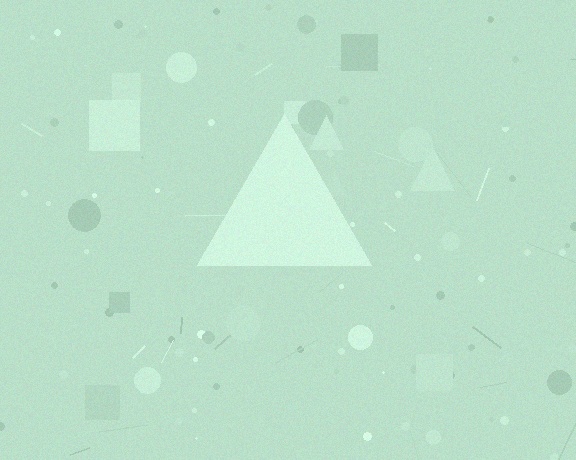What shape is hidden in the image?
A triangle is hidden in the image.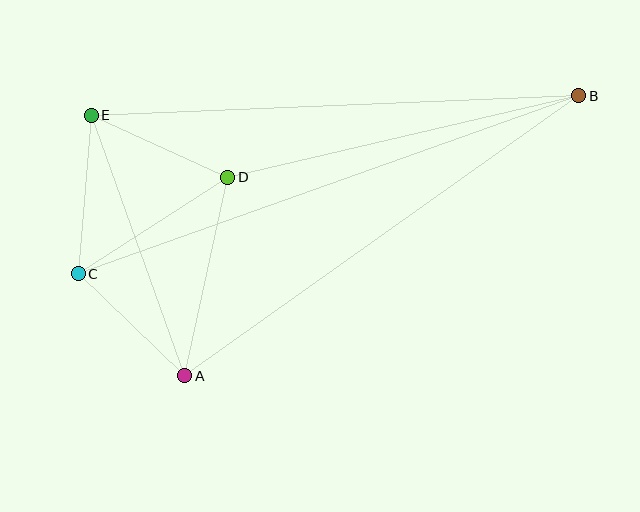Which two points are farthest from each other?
Points B and C are farthest from each other.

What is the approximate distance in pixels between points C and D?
The distance between C and D is approximately 178 pixels.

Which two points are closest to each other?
Points A and C are closest to each other.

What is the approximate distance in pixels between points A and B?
The distance between A and B is approximately 484 pixels.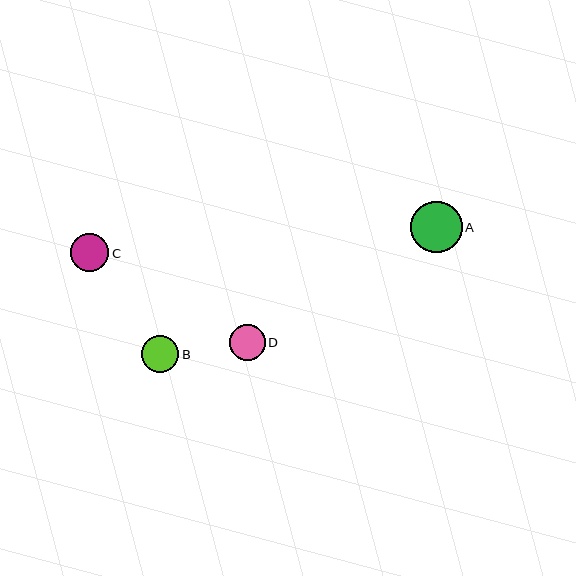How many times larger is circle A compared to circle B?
Circle A is approximately 1.4 times the size of circle B.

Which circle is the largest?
Circle A is the largest with a size of approximately 51 pixels.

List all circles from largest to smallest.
From largest to smallest: A, C, B, D.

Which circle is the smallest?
Circle D is the smallest with a size of approximately 36 pixels.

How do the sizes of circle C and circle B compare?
Circle C and circle B are approximately the same size.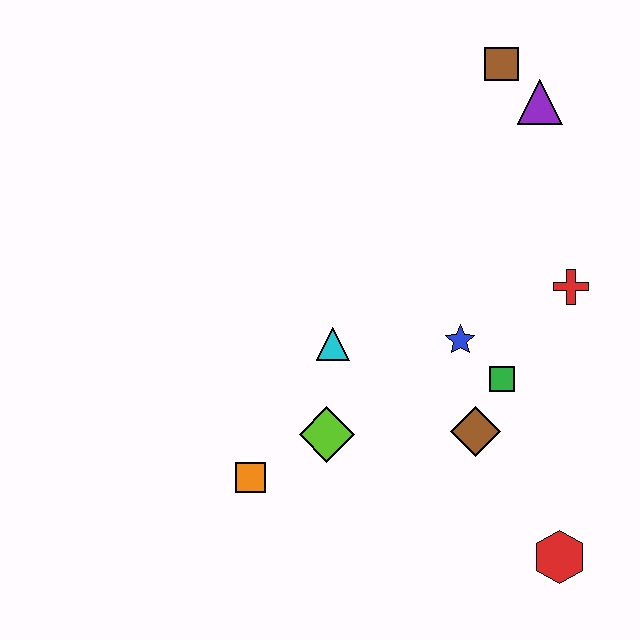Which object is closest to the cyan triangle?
The lime diamond is closest to the cyan triangle.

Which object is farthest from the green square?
The brown square is farthest from the green square.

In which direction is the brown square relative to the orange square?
The brown square is above the orange square.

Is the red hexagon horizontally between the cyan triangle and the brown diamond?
No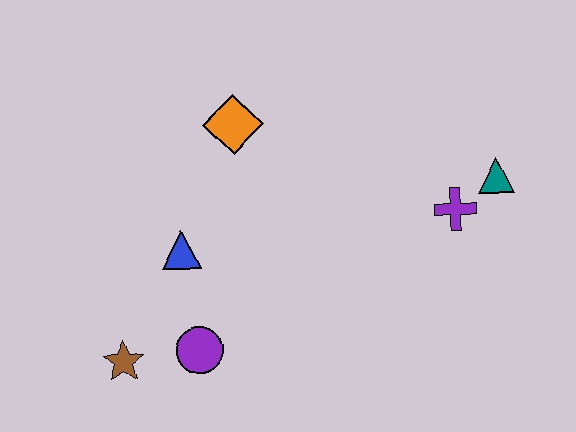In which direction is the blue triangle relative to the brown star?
The blue triangle is above the brown star.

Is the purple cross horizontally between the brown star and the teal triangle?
Yes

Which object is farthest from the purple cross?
The brown star is farthest from the purple cross.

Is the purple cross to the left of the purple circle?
No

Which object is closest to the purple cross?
The teal triangle is closest to the purple cross.